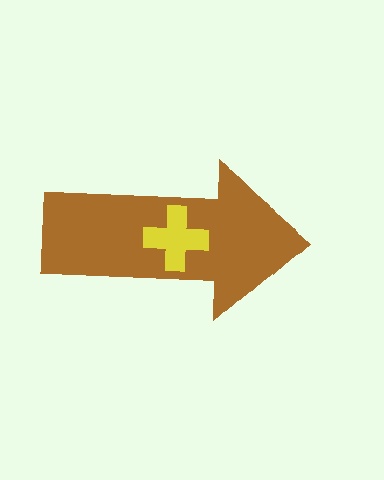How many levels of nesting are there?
2.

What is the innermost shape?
The yellow cross.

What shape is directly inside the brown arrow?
The yellow cross.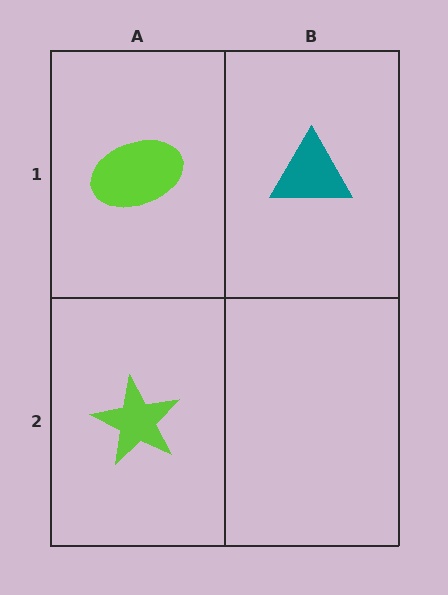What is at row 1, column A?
A lime ellipse.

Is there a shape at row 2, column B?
No, that cell is empty.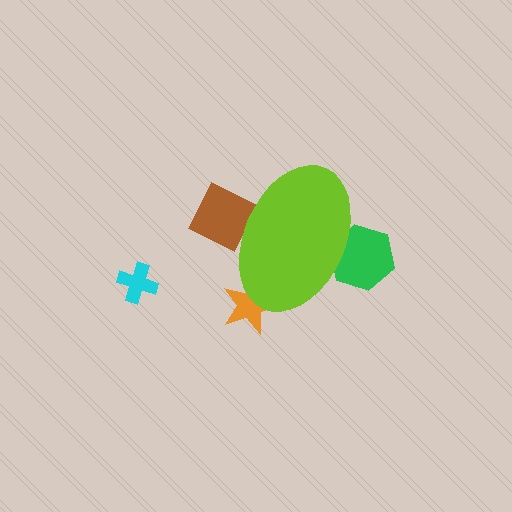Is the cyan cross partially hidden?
No, the cyan cross is fully visible.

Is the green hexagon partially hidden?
Yes, the green hexagon is partially hidden behind the lime ellipse.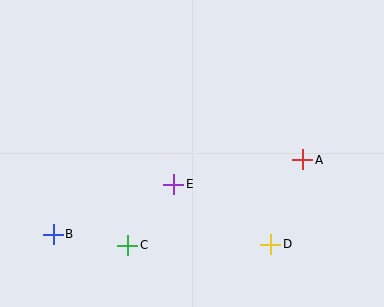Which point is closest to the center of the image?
Point E at (174, 184) is closest to the center.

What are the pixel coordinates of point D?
Point D is at (271, 244).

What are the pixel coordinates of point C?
Point C is at (128, 245).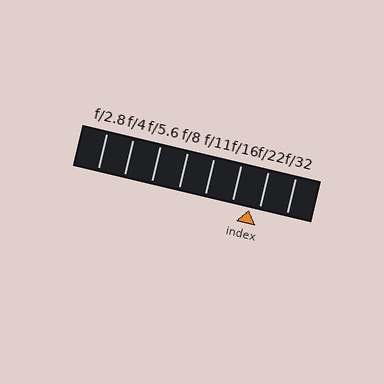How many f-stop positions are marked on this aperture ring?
There are 8 f-stop positions marked.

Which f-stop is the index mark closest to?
The index mark is closest to f/22.